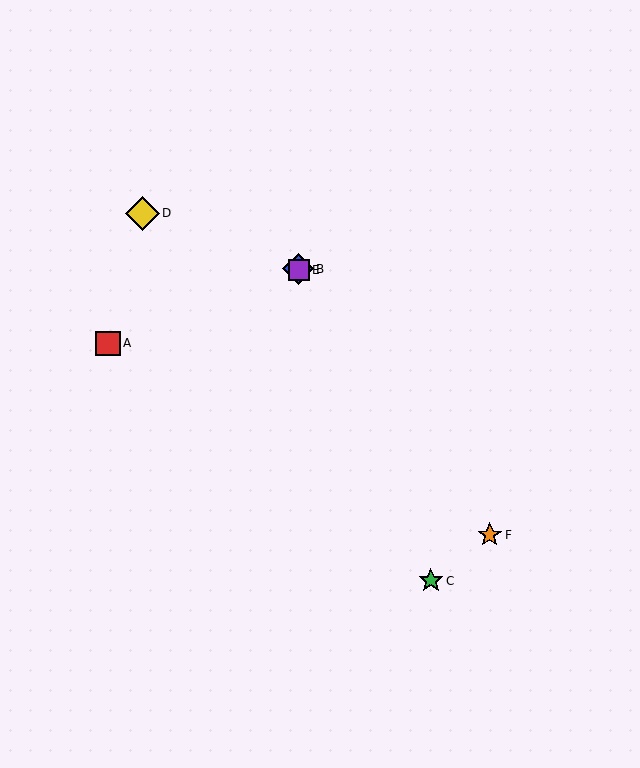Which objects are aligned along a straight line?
Objects B, E, F are aligned along a straight line.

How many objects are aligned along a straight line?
3 objects (B, E, F) are aligned along a straight line.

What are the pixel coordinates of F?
Object F is at (490, 535).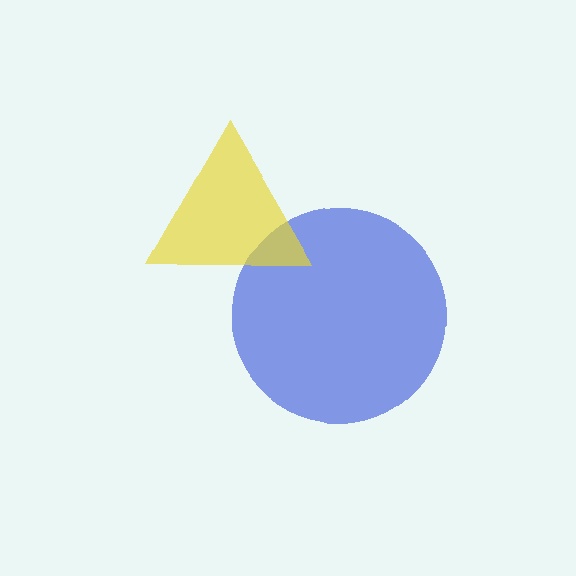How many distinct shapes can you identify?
There are 2 distinct shapes: a blue circle, a yellow triangle.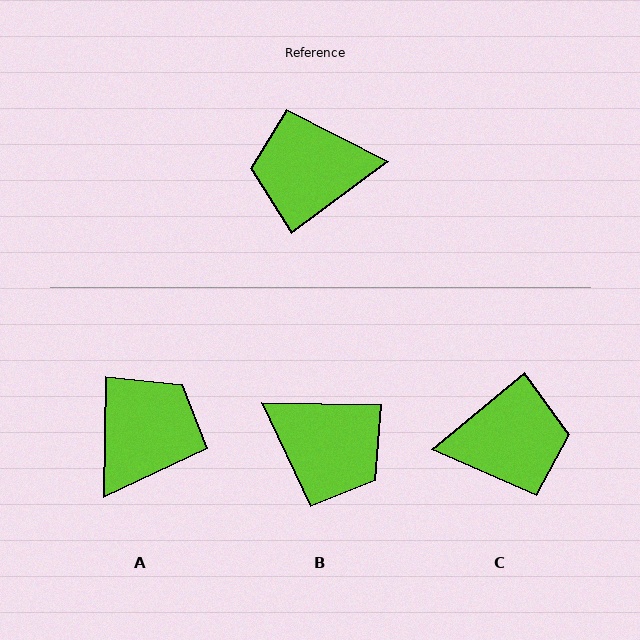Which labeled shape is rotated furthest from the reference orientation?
C, about 177 degrees away.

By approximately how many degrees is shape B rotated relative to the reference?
Approximately 143 degrees counter-clockwise.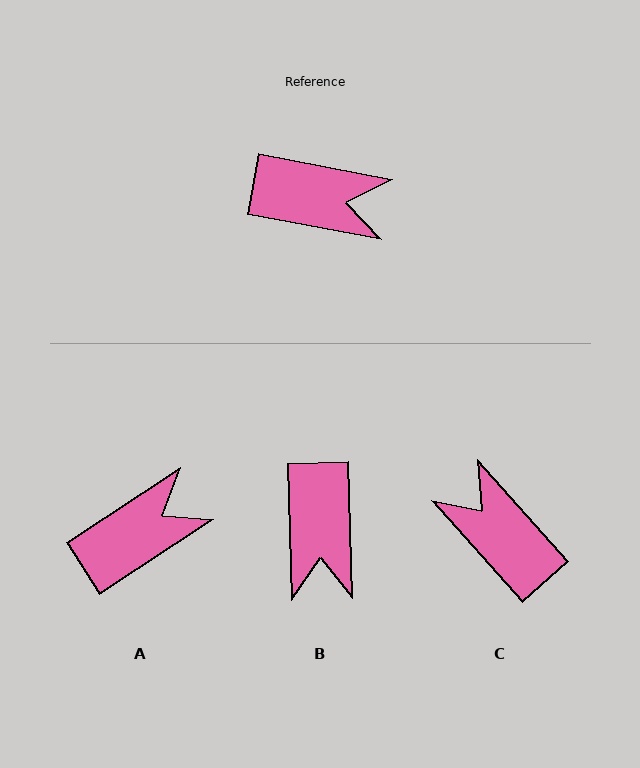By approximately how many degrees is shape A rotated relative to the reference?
Approximately 44 degrees counter-clockwise.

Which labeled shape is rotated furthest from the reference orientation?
C, about 142 degrees away.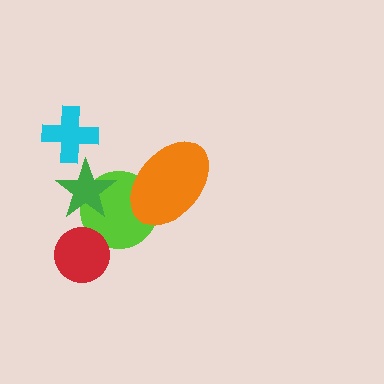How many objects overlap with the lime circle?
3 objects overlap with the lime circle.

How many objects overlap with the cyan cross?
0 objects overlap with the cyan cross.